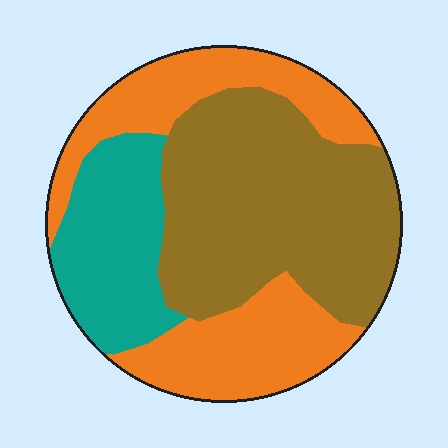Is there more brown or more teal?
Brown.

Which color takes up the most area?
Brown, at roughly 45%.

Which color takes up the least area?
Teal, at roughly 20%.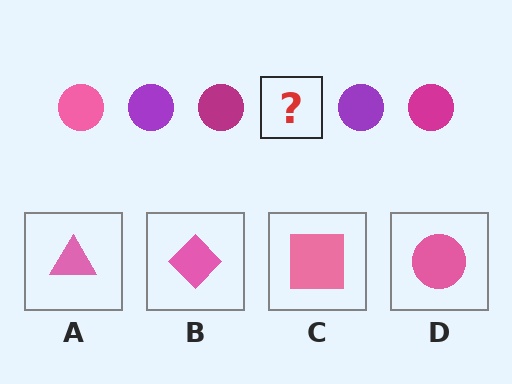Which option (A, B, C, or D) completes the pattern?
D.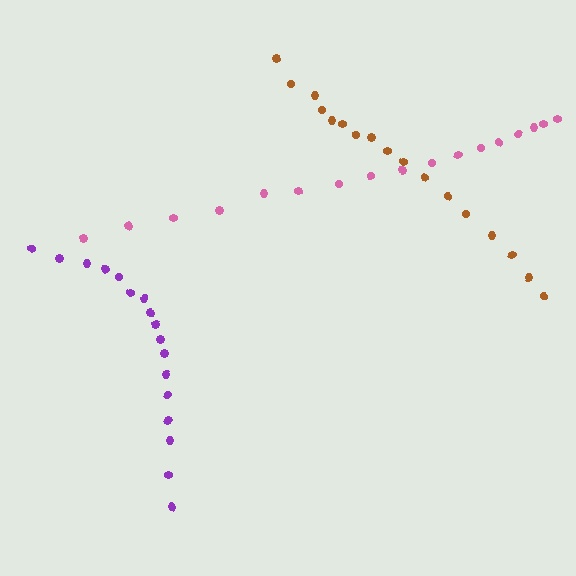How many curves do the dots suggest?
There are 3 distinct paths.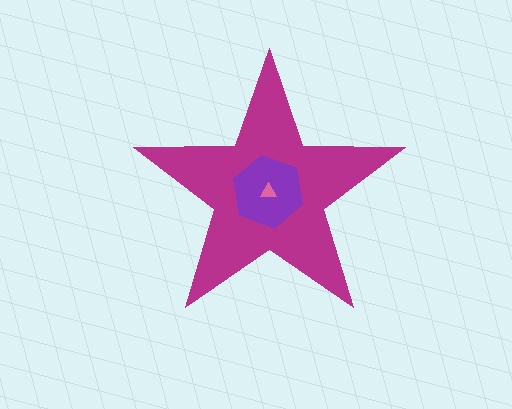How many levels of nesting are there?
3.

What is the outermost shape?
The magenta star.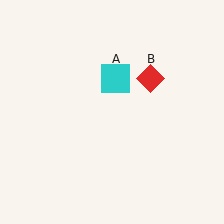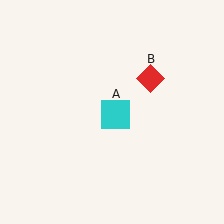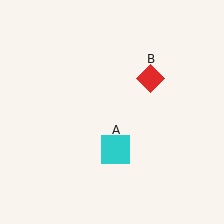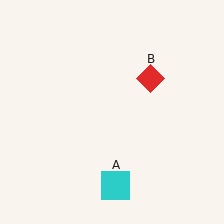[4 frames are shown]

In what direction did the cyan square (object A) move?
The cyan square (object A) moved down.